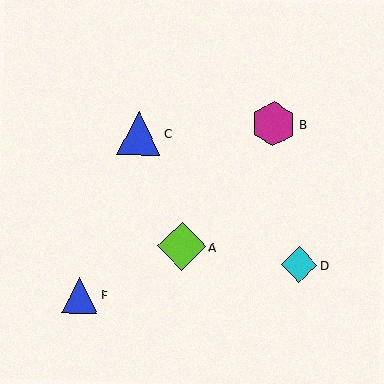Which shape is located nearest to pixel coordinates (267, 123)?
The magenta hexagon (labeled B) at (274, 124) is nearest to that location.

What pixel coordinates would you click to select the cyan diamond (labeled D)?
Click at (299, 265) to select the cyan diamond D.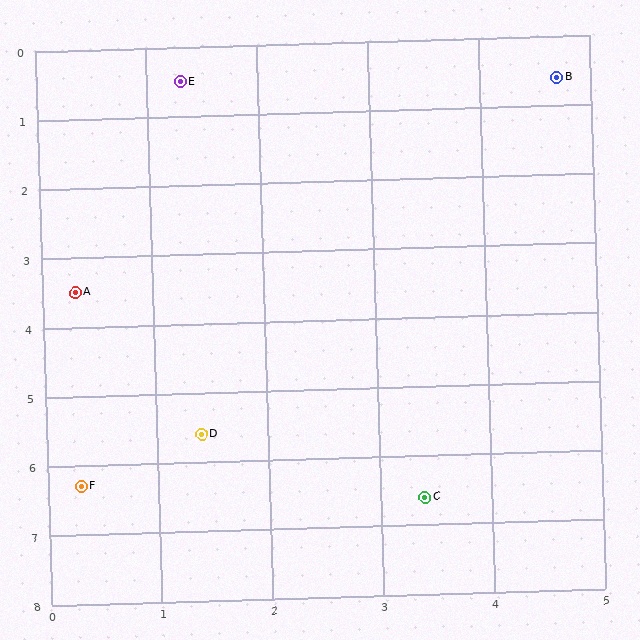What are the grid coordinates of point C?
Point C is at approximately (3.4, 6.6).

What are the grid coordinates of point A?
Point A is at approximately (0.3, 3.5).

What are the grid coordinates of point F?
Point F is at approximately (0.3, 6.3).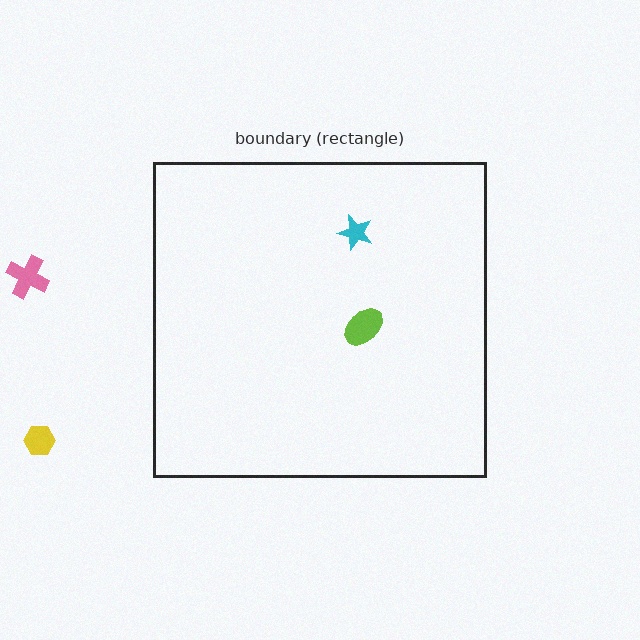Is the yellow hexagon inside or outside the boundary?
Outside.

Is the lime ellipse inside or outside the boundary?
Inside.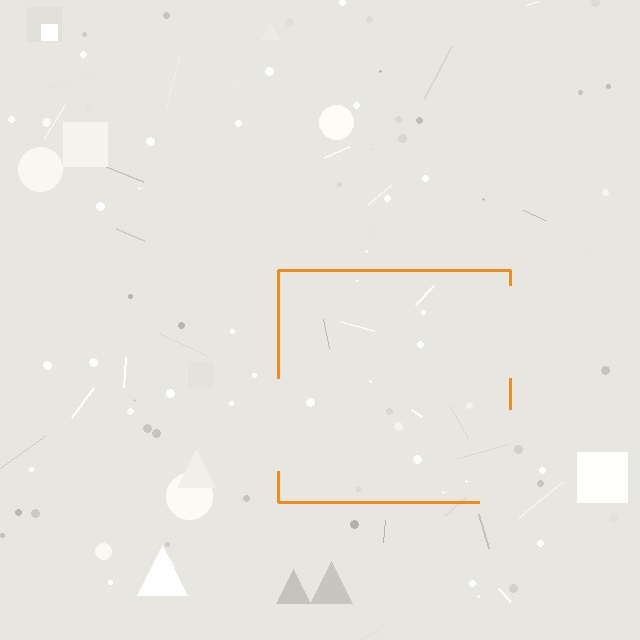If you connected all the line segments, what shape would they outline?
They would outline a square.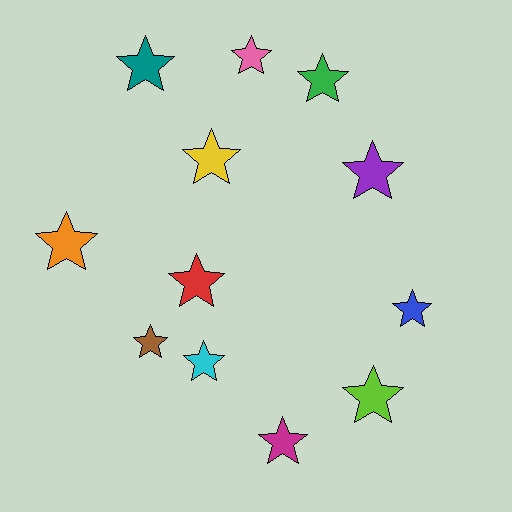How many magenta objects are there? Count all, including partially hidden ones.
There is 1 magenta object.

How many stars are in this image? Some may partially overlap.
There are 12 stars.